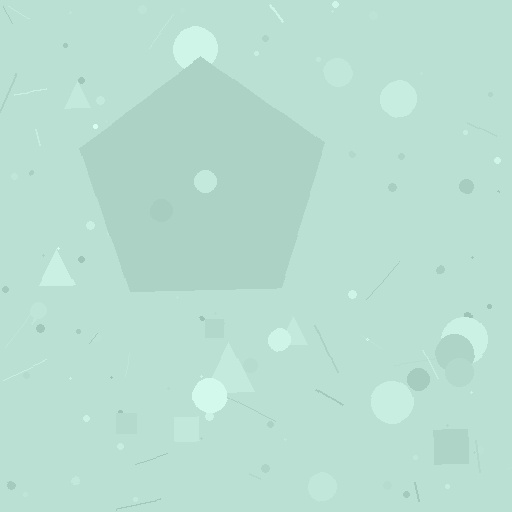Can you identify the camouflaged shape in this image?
The camouflaged shape is a pentagon.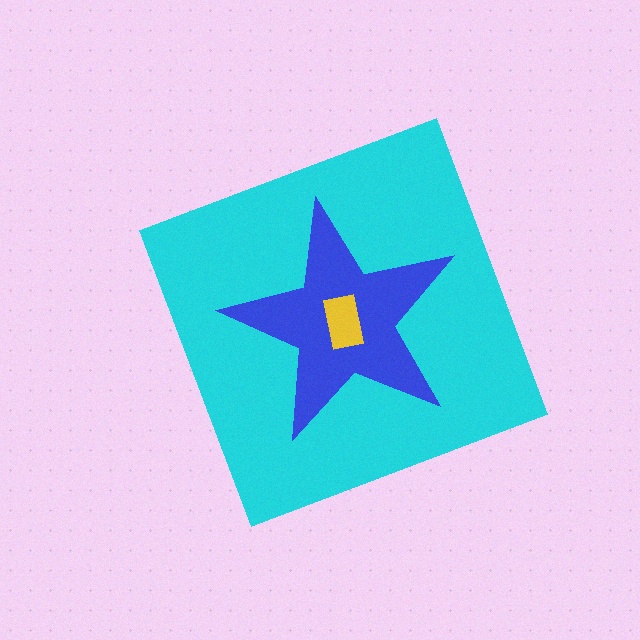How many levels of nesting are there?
3.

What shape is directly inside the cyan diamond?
The blue star.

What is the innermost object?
The yellow rectangle.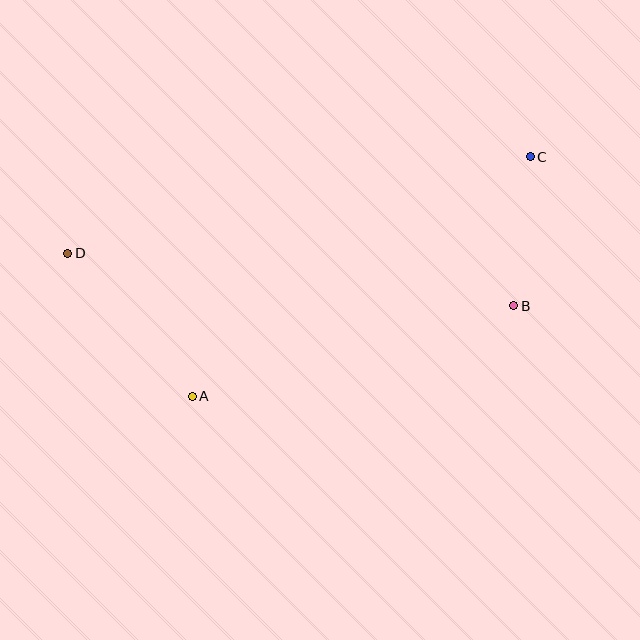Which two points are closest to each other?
Points B and C are closest to each other.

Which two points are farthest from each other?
Points C and D are farthest from each other.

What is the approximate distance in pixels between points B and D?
The distance between B and D is approximately 449 pixels.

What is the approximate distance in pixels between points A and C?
The distance between A and C is approximately 414 pixels.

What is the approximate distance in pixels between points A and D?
The distance between A and D is approximately 190 pixels.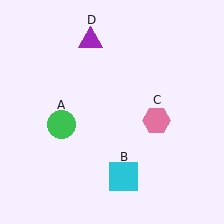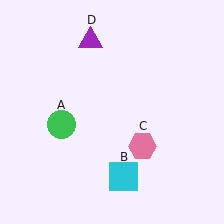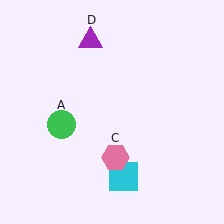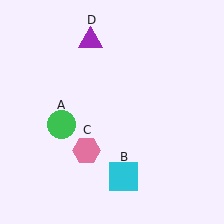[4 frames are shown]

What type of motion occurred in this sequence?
The pink hexagon (object C) rotated clockwise around the center of the scene.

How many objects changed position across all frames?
1 object changed position: pink hexagon (object C).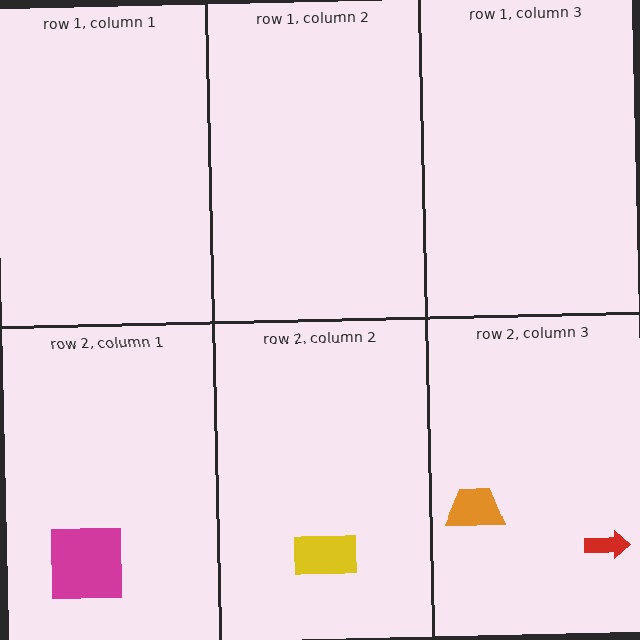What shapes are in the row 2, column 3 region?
The red arrow, the orange trapezoid.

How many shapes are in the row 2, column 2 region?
1.